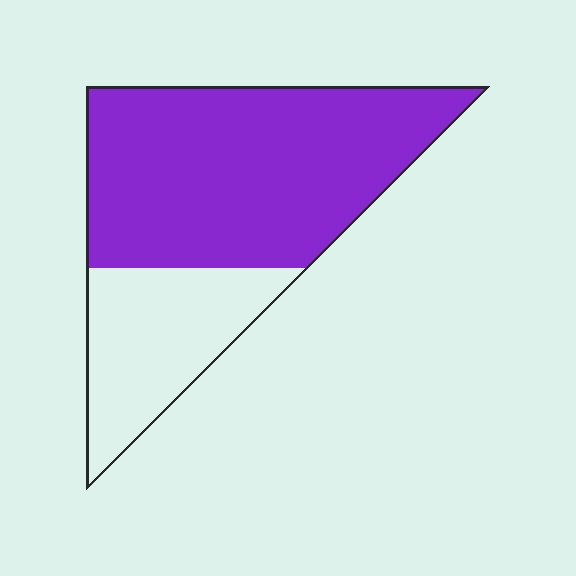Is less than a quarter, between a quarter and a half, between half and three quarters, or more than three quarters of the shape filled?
Between half and three quarters.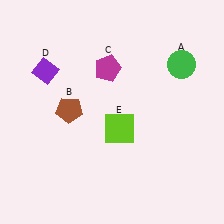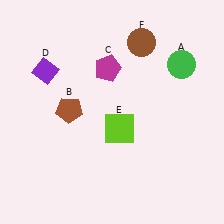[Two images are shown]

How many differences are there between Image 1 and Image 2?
There is 1 difference between the two images.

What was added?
A brown circle (F) was added in Image 2.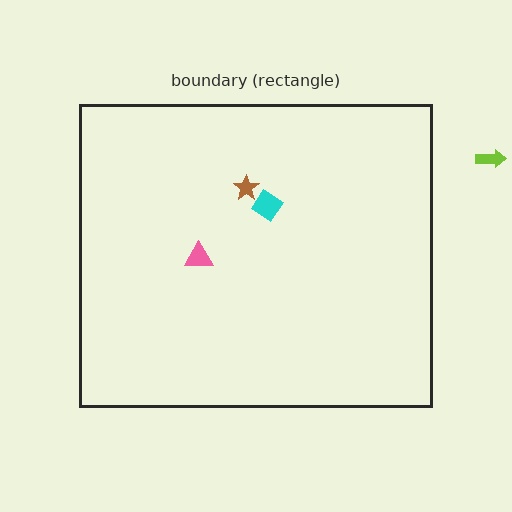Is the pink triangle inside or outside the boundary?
Inside.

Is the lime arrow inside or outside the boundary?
Outside.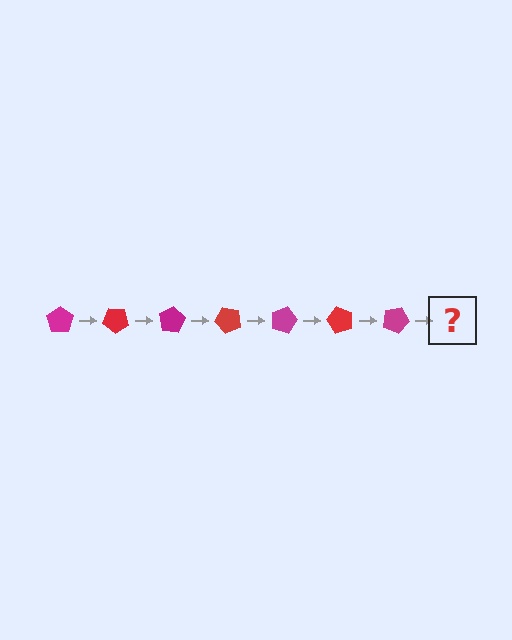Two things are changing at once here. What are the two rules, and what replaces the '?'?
The two rules are that it rotates 40 degrees each step and the color cycles through magenta and red. The '?' should be a red pentagon, rotated 280 degrees from the start.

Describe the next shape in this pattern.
It should be a red pentagon, rotated 280 degrees from the start.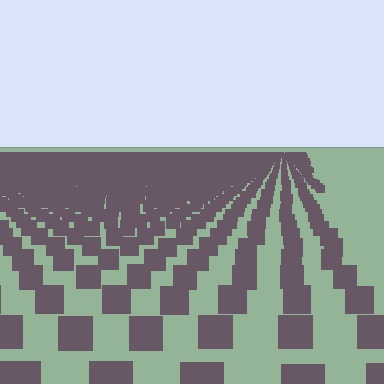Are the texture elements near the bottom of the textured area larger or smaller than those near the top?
Larger. Near the bottom, elements are closer to the viewer and appear at a bigger on-screen size.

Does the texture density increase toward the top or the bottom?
Density increases toward the top.